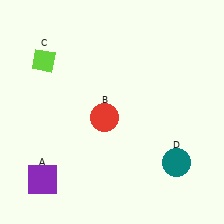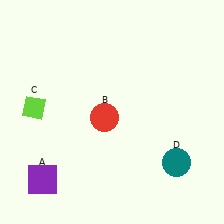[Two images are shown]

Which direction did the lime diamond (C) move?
The lime diamond (C) moved down.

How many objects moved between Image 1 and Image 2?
1 object moved between the two images.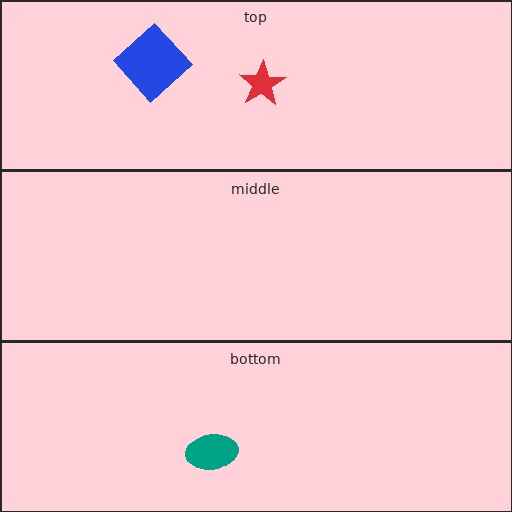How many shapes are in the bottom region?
1.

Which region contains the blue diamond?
The top region.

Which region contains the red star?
The top region.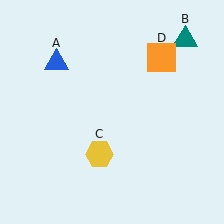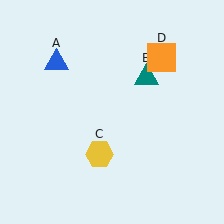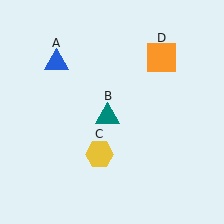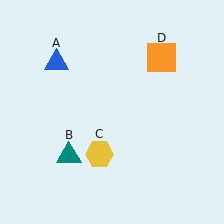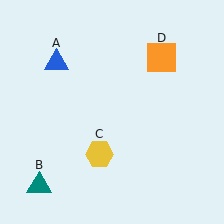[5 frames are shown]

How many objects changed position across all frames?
1 object changed position: teal triangle (object B).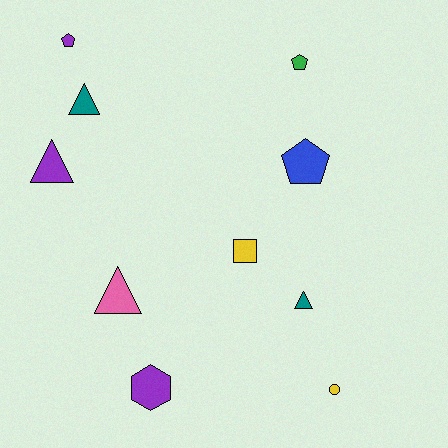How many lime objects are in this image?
There are no lime objects.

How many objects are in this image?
There are 10 objects.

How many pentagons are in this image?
There are 3 pentagons.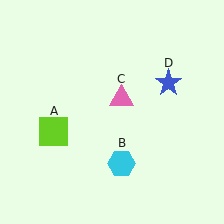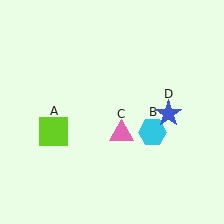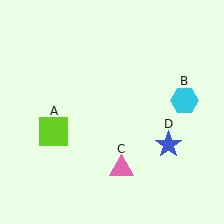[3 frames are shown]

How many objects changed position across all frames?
3 objects changed position: cyan hexagon (object B), pink triangle (object C), blue star (object D).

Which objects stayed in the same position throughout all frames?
Lime square (object A) remained stationary.